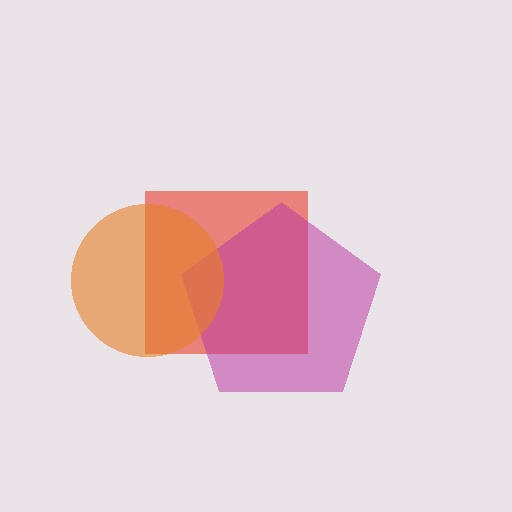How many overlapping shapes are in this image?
There are 3 overlapping shapes in the image.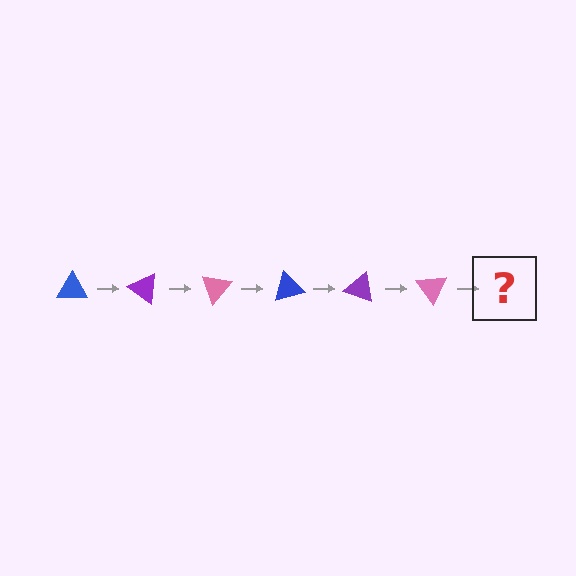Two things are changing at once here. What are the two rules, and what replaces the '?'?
The two rules are that it rotates 35 degrees each step and the color cycles through blue, purple, and pink. The '?' should be a blue triangle, rotated 210 degrees from the start.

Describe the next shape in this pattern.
It should be a blue triangle, rotated 210 degrees from the start.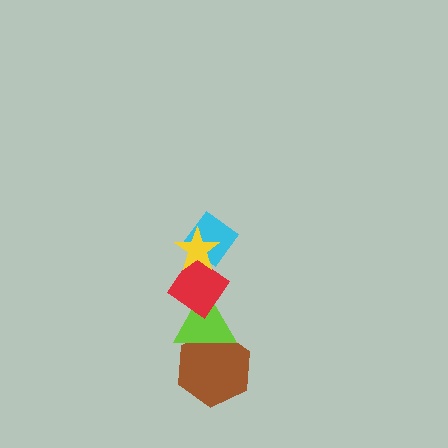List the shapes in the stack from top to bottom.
From top to bottom: the yellow star, the cyan diamond, the red diamond, the lime triangle, the brown hexagon.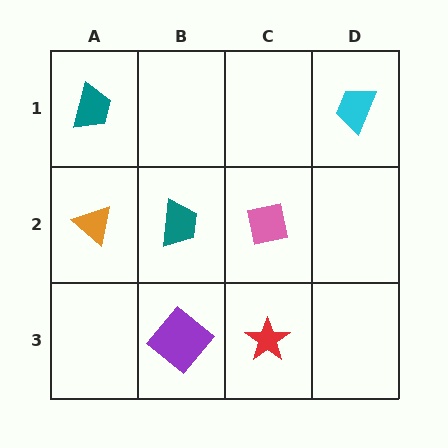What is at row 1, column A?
A teal trapezoid.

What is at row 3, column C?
A red star.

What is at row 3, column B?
A purple diamond.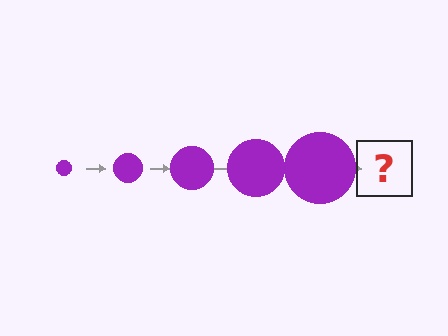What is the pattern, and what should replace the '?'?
The pattern is that the circle gets progressively larger each step. The '?' should be a purple circle, larger than the previous one.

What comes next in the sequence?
The next element should be a purple circle, larger than the previous one.